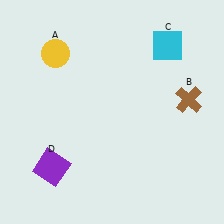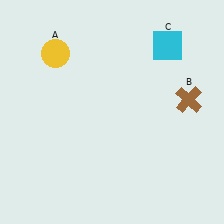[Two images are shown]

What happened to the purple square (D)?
The purple square (D) was removed in Image 2. It was in the bottom-left area of Image 1.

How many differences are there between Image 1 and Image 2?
There is 1 difference between the two images.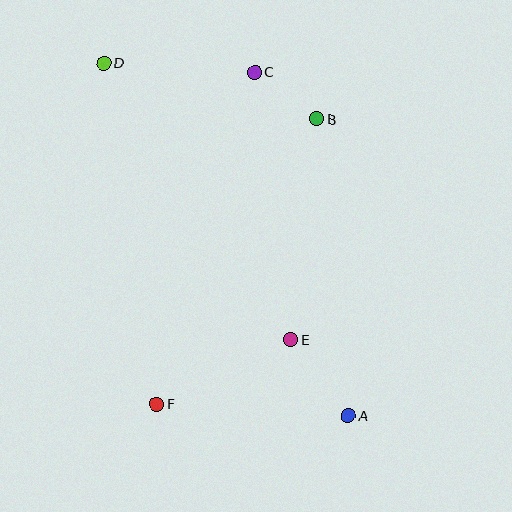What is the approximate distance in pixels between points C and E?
The distance between C and E is approximately 270 pixels.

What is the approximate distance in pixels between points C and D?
The distance between C and D is approximately 151 pixels.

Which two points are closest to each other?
Points B and C are closest to each other.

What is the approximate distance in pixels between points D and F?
The distance between D and F is approximately 345 pixels.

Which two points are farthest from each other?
Points A and D are farthest from each other.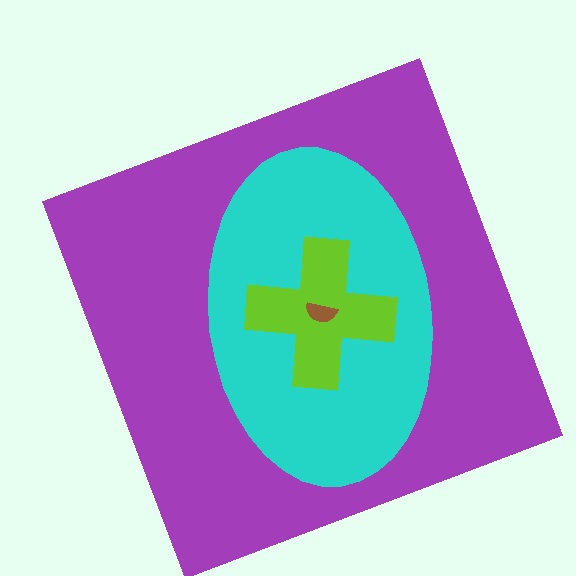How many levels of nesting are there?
4.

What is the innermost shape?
The brown semicircle.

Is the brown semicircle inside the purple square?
Yes.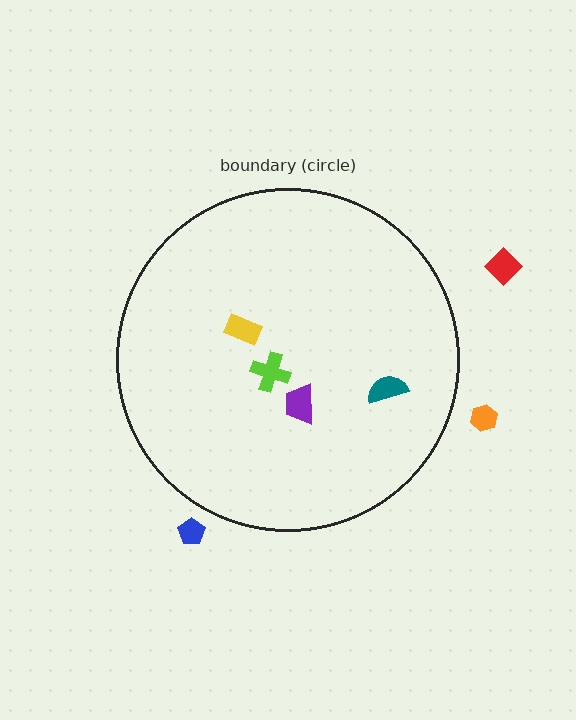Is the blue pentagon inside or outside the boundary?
Outside.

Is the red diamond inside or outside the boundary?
Outside.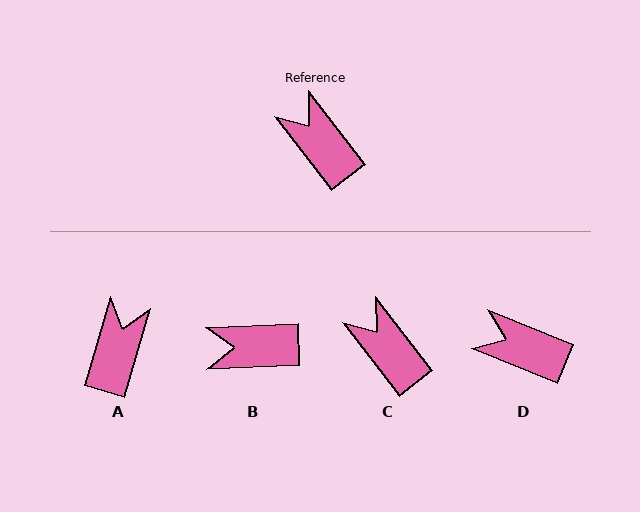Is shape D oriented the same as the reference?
No, it is off by about 31 degrees.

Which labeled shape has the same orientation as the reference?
C.